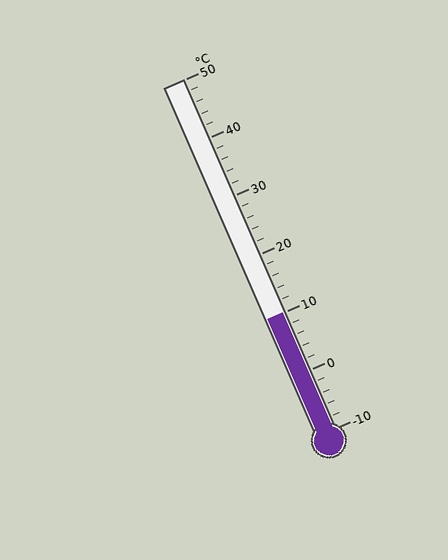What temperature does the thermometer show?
The thermometer shows approximately 10°C.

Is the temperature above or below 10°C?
The temperature is at 10°C.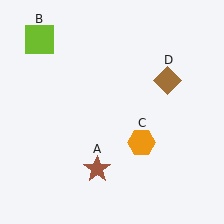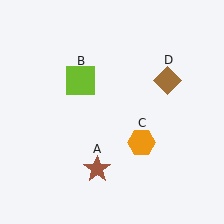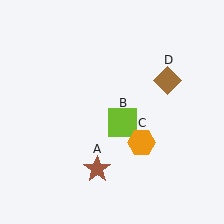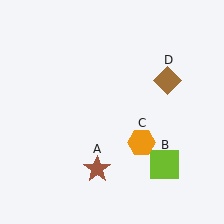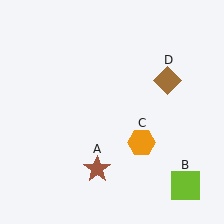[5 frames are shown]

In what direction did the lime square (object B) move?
The lime square (object B) moved down and to the right.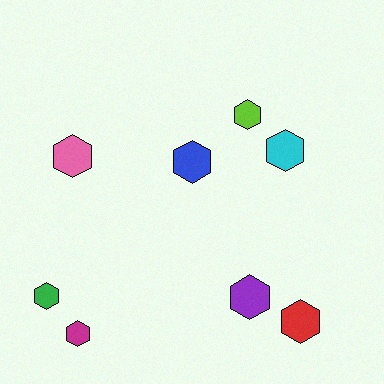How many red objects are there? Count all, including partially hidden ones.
There is 1 red object.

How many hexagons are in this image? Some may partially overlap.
There are 8 hexagons.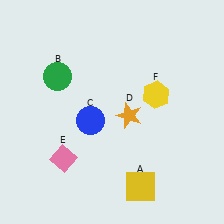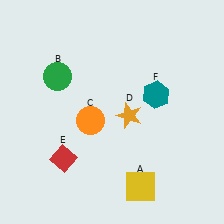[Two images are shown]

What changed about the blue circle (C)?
In Image 1, C is blue. In Image 2, it changed to orange.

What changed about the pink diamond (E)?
In Image 1, E is pink. In Image 2, it changed to red.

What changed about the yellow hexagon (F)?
In Image 1, F is yellow. In Image 2, it changed to teal.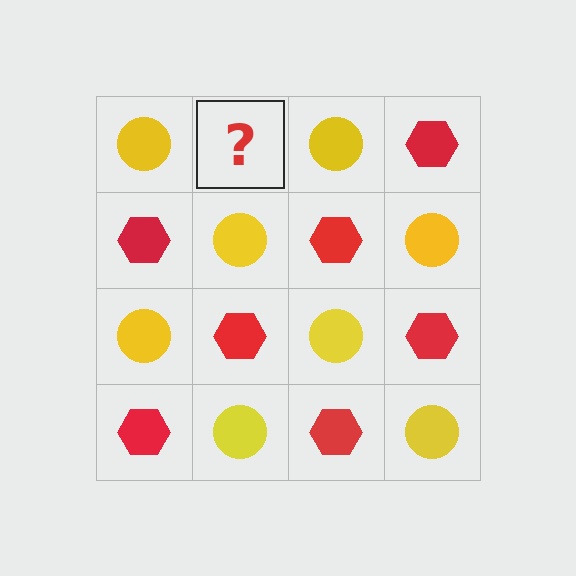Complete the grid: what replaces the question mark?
The question mark should be replaced with a red hexagon.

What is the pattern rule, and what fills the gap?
The rule is that it alternates yellow circle and red hexagon in a checkerboard pattern. The gap should be filled with a red hexagon.